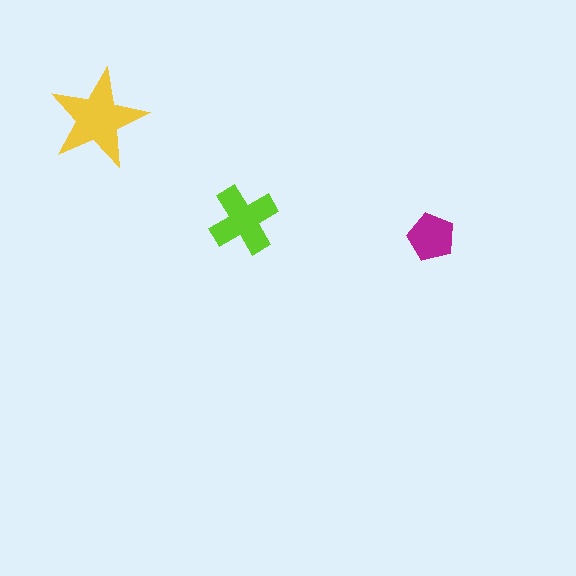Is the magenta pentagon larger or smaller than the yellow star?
Smaller.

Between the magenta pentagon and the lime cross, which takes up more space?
The lime cross.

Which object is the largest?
The yellow star.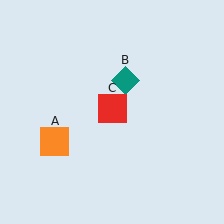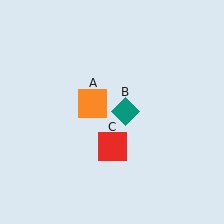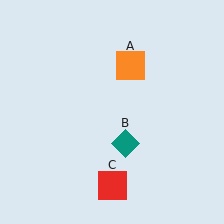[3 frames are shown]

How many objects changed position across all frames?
3 objects changed position: orange square (object A), teal diamond (object B), red square (object C).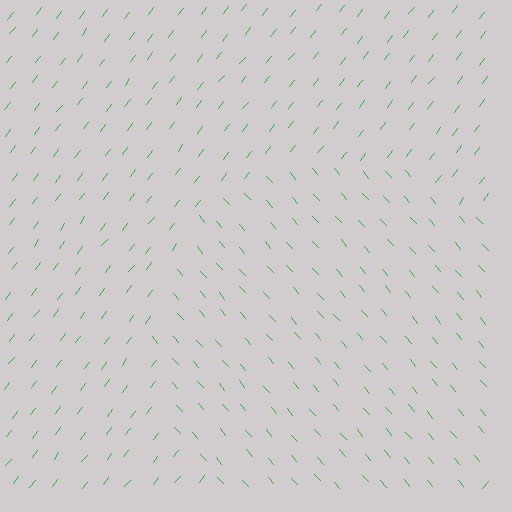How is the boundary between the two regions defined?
The boundary is defined purely by a change in line orientation (approximately 79 degrees difference). All lines are the same color and thickness.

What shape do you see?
I see a circle.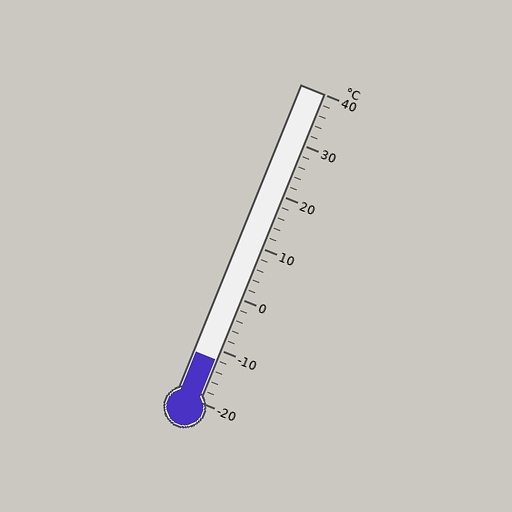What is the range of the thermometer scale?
The thermometer scale ranges from -20°C to 40°C.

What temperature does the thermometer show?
The thermometer shows approximately -12°C.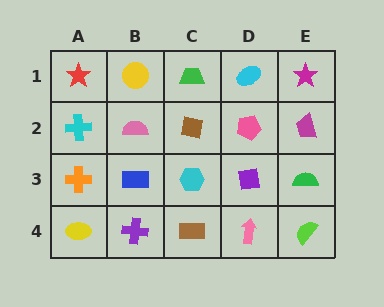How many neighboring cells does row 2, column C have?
4.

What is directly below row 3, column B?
A purple cross.